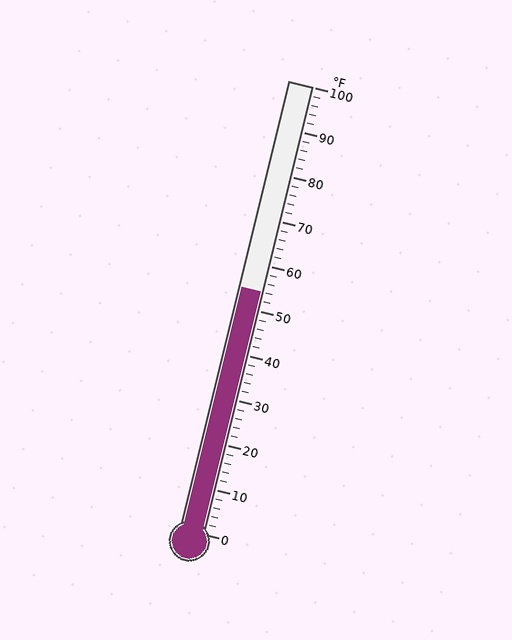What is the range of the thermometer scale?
The thermometer scale ranges from 0°F to 100°F.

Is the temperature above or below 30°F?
The temperature is above 30°F.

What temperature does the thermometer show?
The thermometer shows approximately 54°F.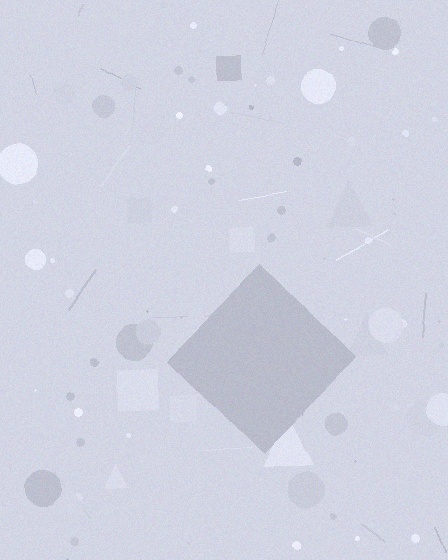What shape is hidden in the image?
A diamond is hidden in the image.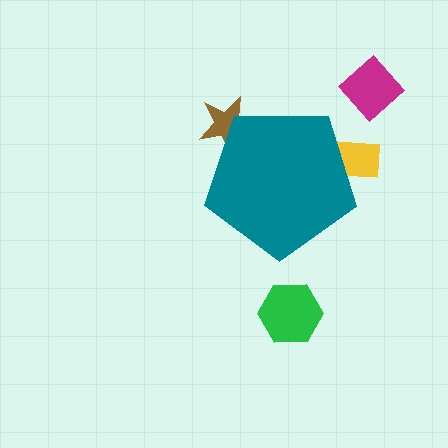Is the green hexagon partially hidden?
No, the green hexagon is fully visible.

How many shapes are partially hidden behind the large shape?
2 shapes are partially hidden.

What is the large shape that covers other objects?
A teal pentagon.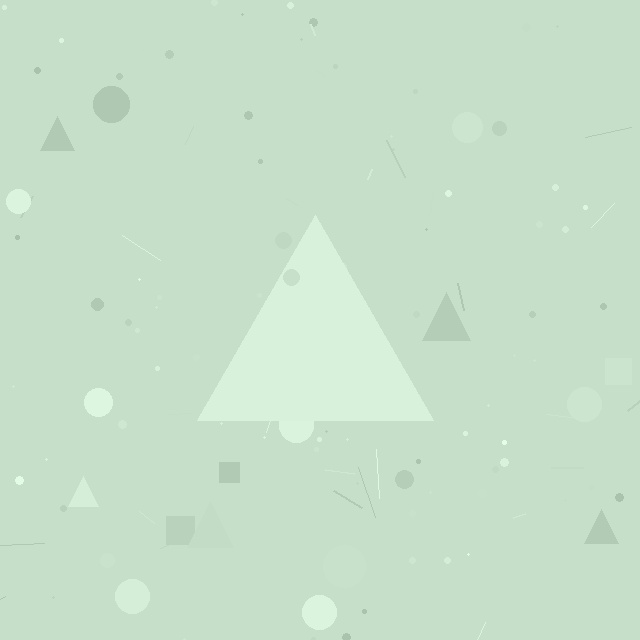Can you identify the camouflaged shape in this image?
The camouflaged shape is a triangle.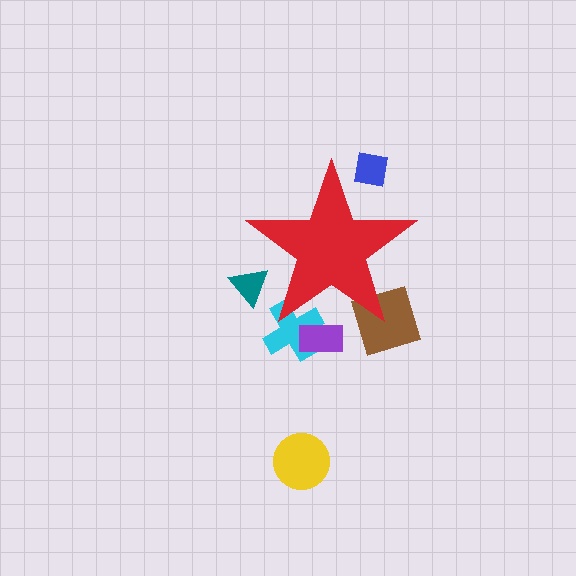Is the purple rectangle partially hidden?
Yes, the purple rectangle is partially hidden behind the red star.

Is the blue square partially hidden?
Yes, the blue square is partially hidden behind the red star.